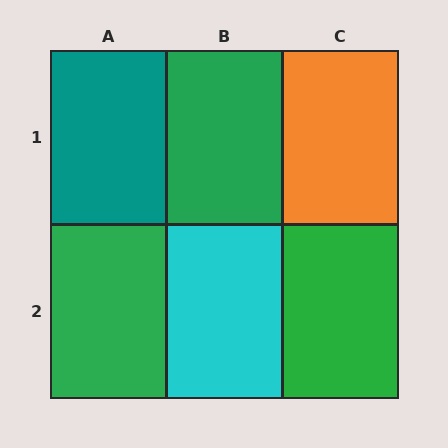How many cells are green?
3 cells are green.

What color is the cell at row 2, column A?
Green.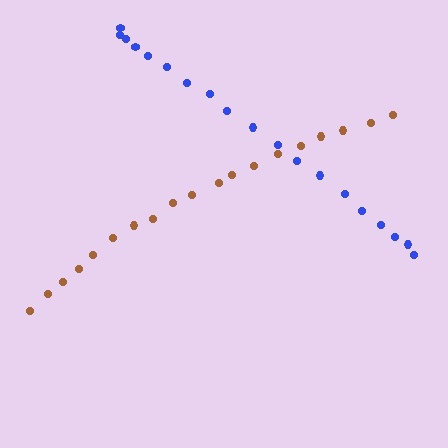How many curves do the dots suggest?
There are 2 distinct paths.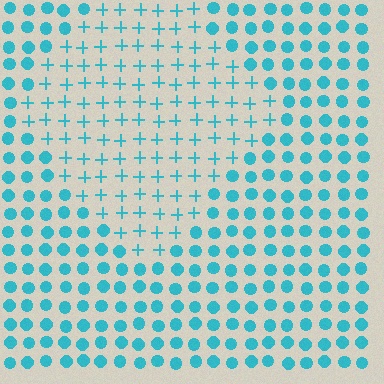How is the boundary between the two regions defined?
The boundary is defined by a change in element shape: plus signs inside vs. circles outside. All elements share the same color and spacing.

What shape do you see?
I see a diamond.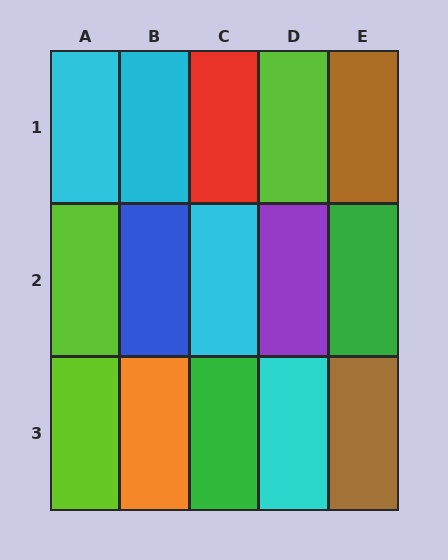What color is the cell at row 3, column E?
Brown.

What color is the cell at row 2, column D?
Purple.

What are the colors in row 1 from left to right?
Cyan, cyan, red, lime, brown.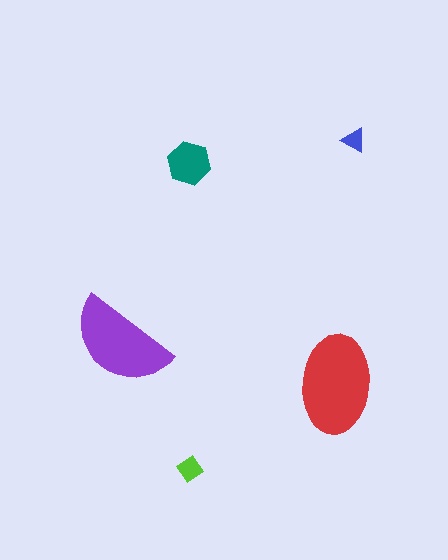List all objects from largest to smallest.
The red ellipse, the purple semicircle, the teal hexagon, the lime diamond, the blue triangle.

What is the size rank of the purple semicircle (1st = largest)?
2nd.